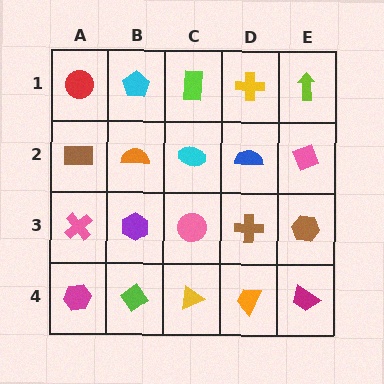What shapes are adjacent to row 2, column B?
A cyan pentagon (row 1, column B), a purple hexagon (row 3, column B), a brown rectangle (row 2, column A), a cyan ellipse (row 2, column C).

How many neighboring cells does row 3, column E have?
3.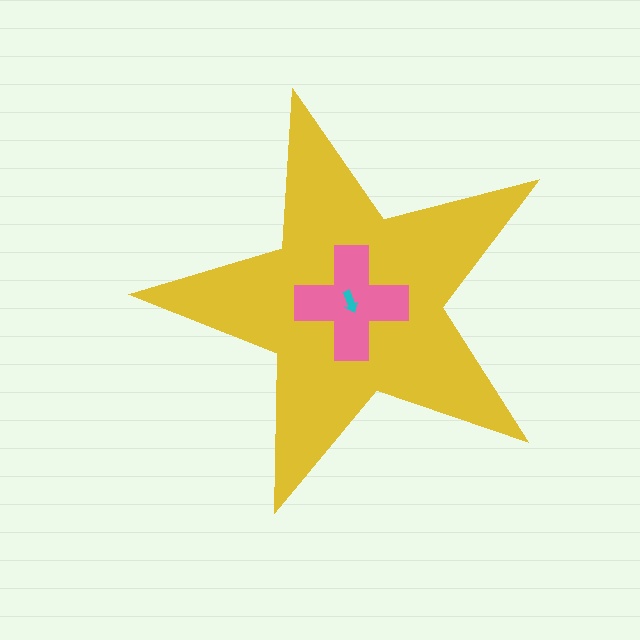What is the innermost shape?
The cyan arrow.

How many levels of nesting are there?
3.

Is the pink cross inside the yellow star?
Yes.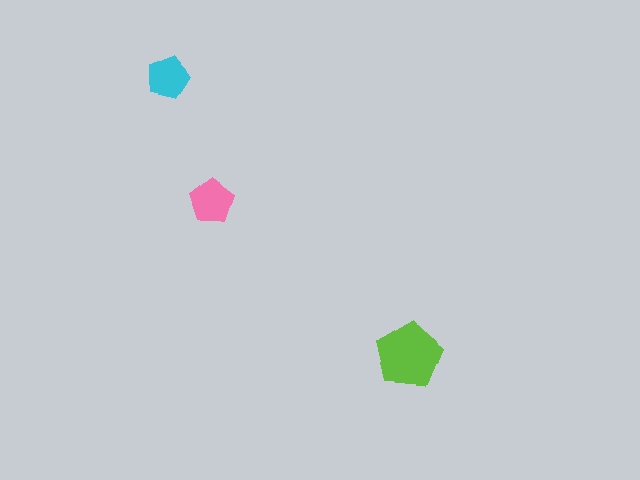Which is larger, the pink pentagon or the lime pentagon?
The lime one.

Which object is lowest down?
The lime pentagon is bottommost.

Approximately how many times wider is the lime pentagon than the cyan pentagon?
About 1.5 times wider.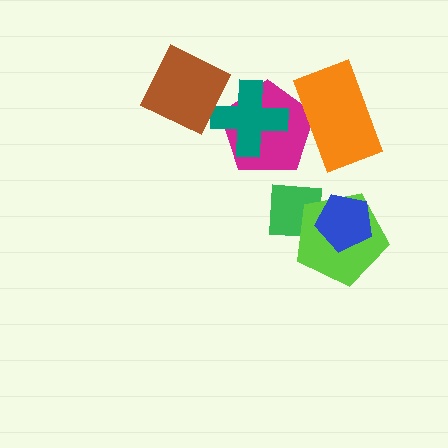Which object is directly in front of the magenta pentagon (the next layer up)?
The teal cross is directly in front of the magenta pentagon.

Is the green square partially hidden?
Yes, it is partially covered by another shape.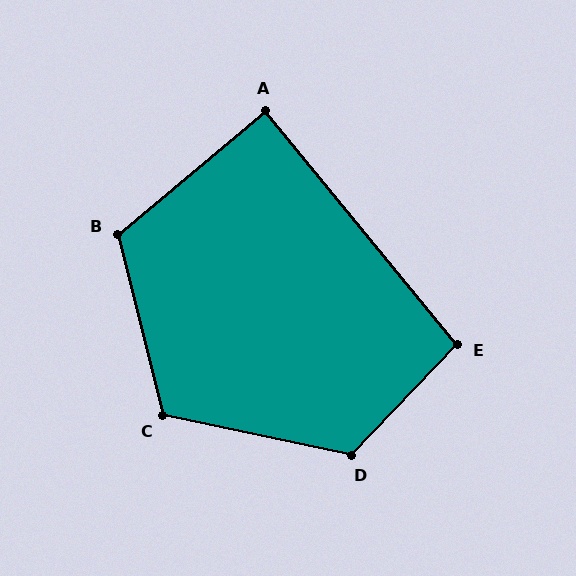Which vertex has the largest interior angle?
D, at approximately 122 degrees.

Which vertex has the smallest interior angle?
A, at approximately 90 degrees.